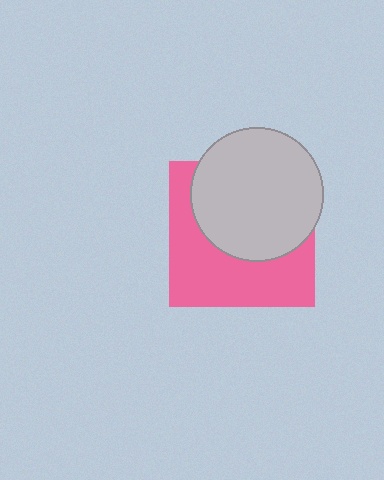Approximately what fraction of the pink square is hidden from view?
Roughly 51% of the pink square is hidden behind the light gray circle.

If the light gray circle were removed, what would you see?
You would see the complete pink square.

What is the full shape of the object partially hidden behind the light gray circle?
The partially hidden object is a pink square.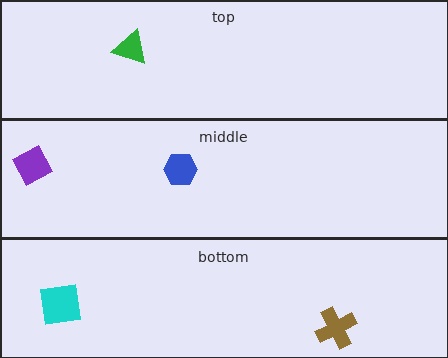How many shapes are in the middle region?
2.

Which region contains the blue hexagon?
The middle region.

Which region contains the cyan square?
The bottom region.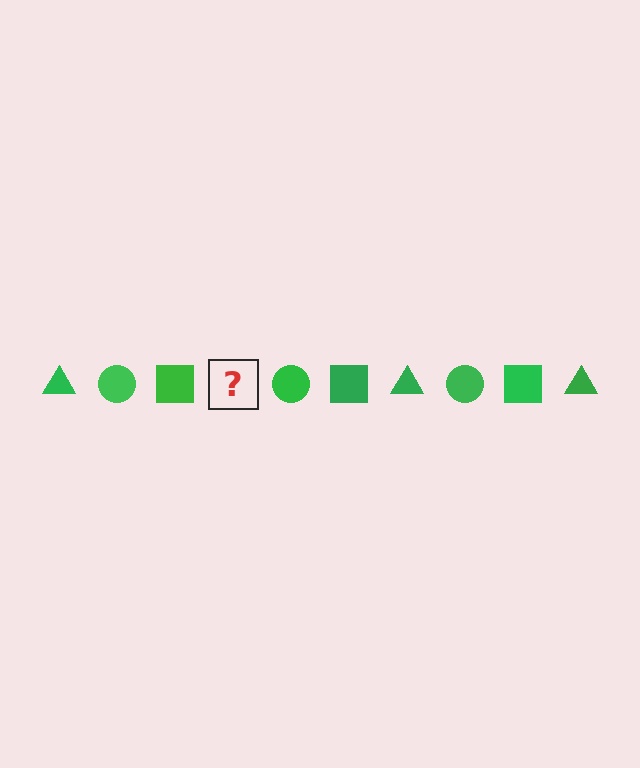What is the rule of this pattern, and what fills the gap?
The rule is that the pattern cycles through triangle, circle, square shapes in green. The gap should be filled with a green triangle.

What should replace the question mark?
The question mark should be replaced with a green triangle.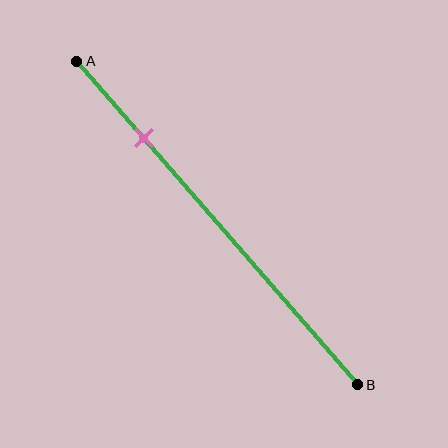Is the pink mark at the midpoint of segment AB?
No, the mark is at about 25% from A, not at the 50% midpoint.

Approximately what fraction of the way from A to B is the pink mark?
The pink mark is approximately 25% of the way from A to B.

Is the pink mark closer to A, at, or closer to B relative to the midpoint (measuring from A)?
The pink mark is closer to point A than the midpoint of segment AB.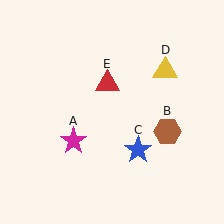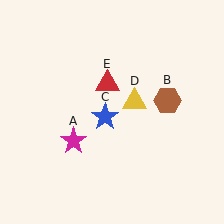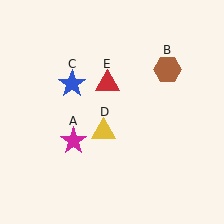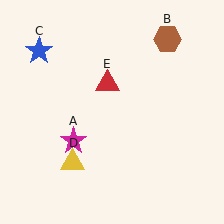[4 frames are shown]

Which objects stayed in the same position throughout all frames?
Magenta star (object A) and red triangle (object E) remained stationary.